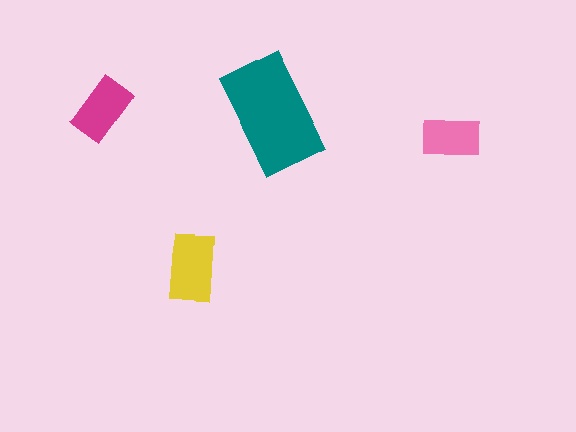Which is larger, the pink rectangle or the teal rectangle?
The teal one.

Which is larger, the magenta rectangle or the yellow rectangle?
The yellow one.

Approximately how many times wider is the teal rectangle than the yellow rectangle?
About 1.5 times wider.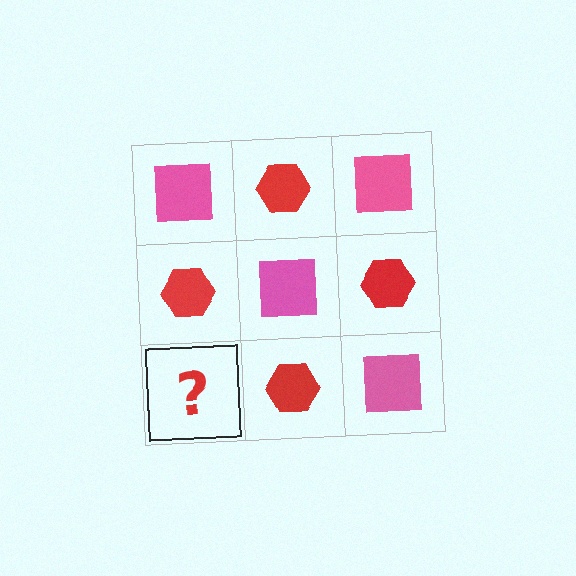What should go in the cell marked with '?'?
The missing cell should contain a pink square.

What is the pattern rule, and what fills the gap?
The rule is that it alternates pink square and red hexagon in a checkerboard pattern. The gap should be filled with a pink square.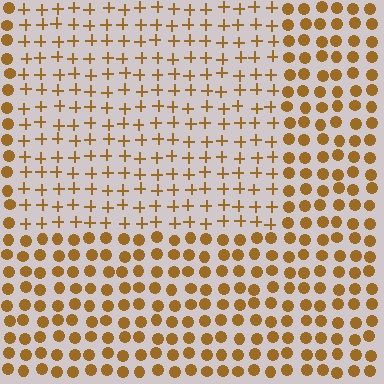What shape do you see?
I see a rectangle.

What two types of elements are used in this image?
The image uses plus signs inside the rectangle region and circles outside it.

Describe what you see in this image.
The image is filled with small brown elements arranged in a uniform grid. A rectangle-shaped region contains plus signs, while the surrounding area contains circles. The boundary is defined purely by the change in element shape.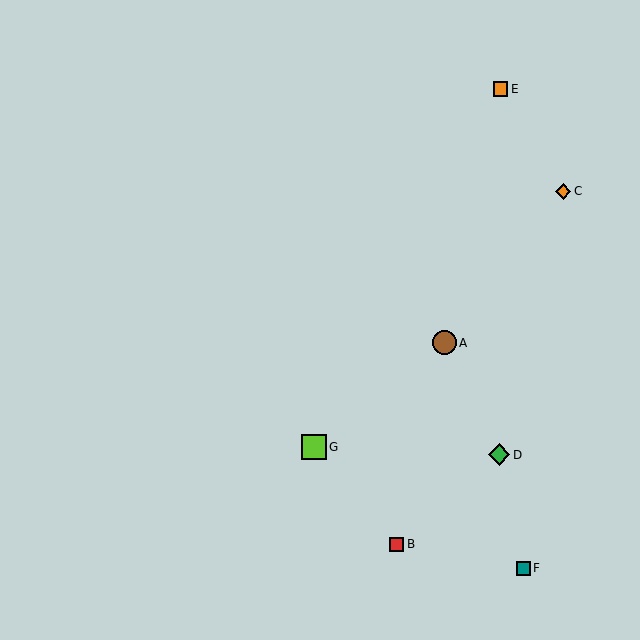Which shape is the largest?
The lime square (labeled G) is the largest.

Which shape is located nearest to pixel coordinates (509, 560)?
The teal square (labeled F) at (523, 568) is nearest to that location.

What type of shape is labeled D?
Shape D is a green diamond.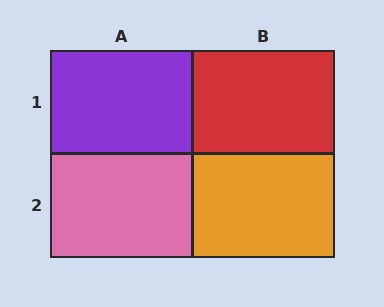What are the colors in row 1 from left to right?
Purple, red.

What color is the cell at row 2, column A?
Pink.